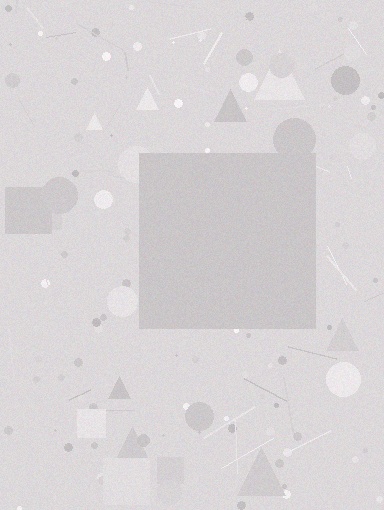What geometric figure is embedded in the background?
A square is embedded in the background.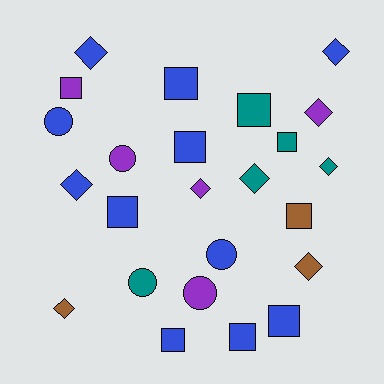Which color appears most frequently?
Blue, with 11 objects.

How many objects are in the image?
There are 24 objects.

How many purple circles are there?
There are 2 purple circles.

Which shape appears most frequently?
Square, with 10 objects.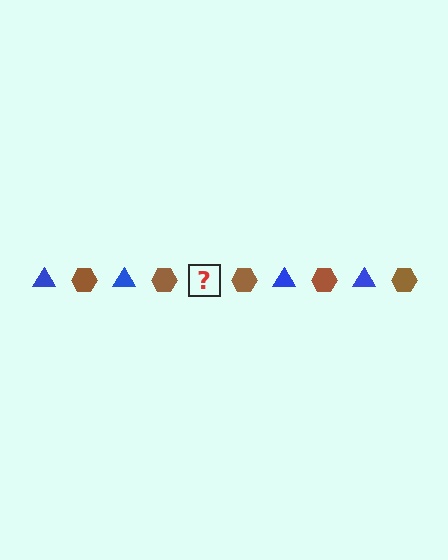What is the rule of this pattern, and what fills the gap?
The rule is that the pattern alternates between blue triangle and brown hexagon. The gap should be filled with a blue triangle.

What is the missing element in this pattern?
The missing element is a blue triangle.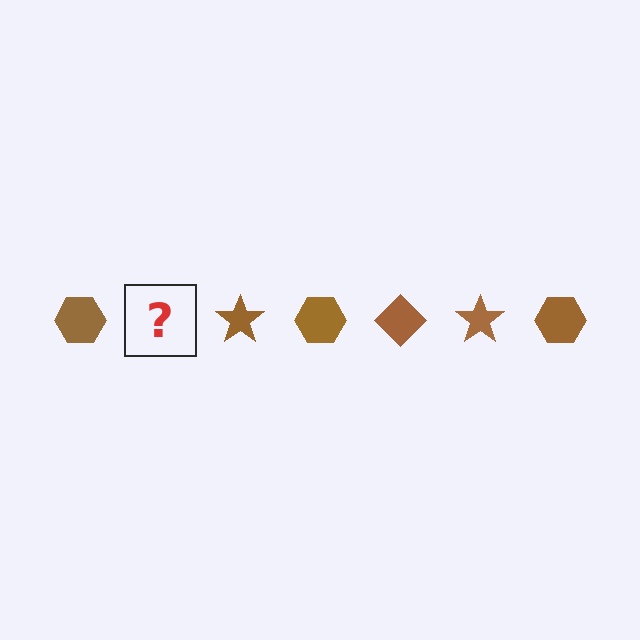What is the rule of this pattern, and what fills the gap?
The rule is that the pattern cycles through hexagon, diamond, star shapes in brown. The gap should be filled with a brown diamond.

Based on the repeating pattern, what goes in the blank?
The blank should be a brown diamond.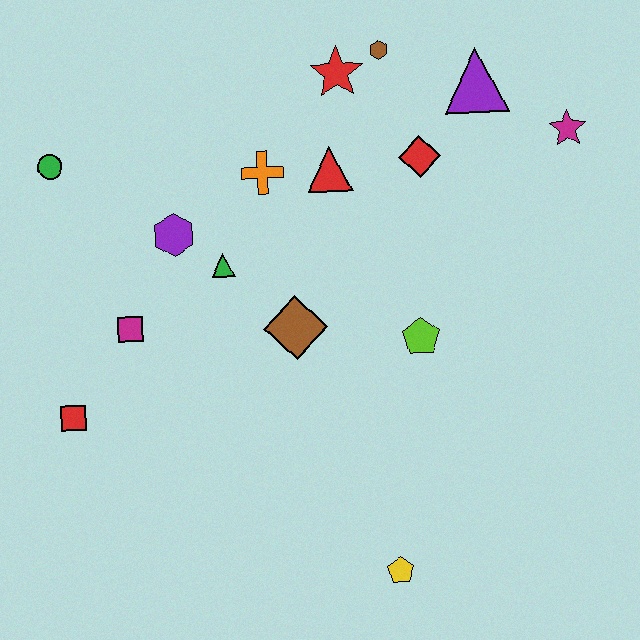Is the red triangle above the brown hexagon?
No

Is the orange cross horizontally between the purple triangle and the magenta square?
Yes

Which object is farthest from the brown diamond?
The magenta star is farthest from the brown diamond.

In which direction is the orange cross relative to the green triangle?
The orange cross is above the green triangle.